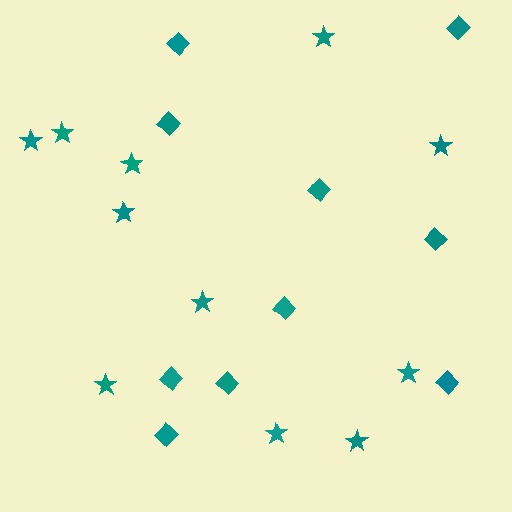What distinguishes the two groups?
There are 2 groups: one group of stars (11) and one group of diamonds (10).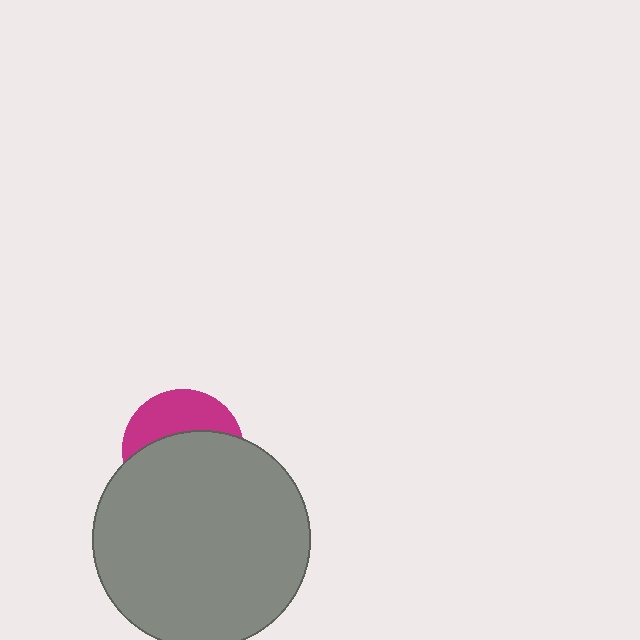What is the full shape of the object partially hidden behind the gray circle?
The partially hidden object is a magenta circle.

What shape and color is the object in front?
The object in front is a gray circle.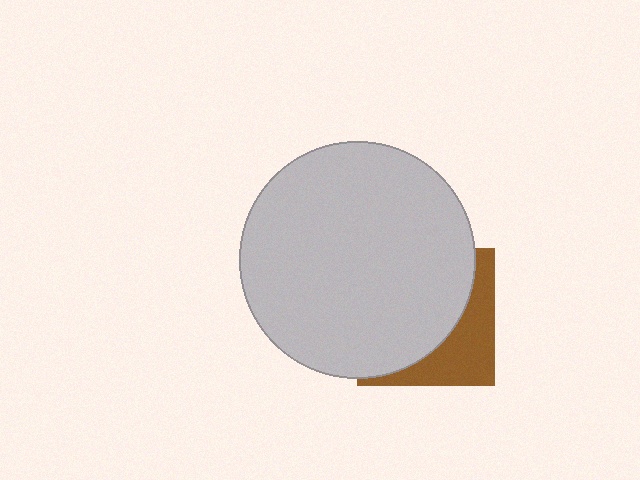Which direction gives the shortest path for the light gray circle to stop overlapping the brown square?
Moving toward the upper-left gives the shortest separation.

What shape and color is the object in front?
The object in front is a light gray circle.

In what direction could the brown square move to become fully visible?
The brown square could move toward the lower-right. That would shift it out from behind the light gray circle entirely.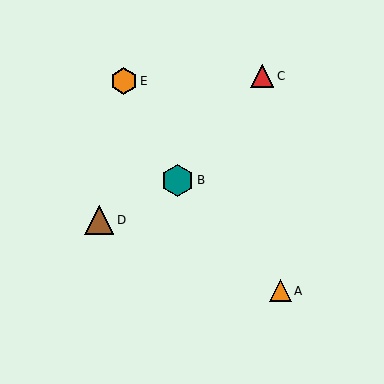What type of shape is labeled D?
Shape D is a brown triangle.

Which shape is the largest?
The teal hexagon (labeled B) is the largest.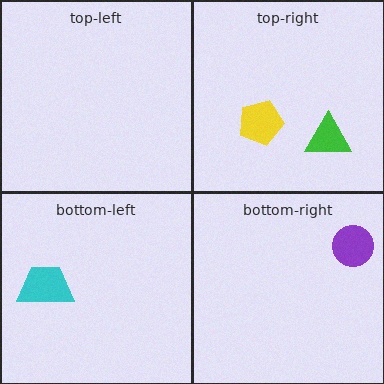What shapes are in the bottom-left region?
The cyan trapezoid.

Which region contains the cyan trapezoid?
The bottom-left region.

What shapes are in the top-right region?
The green triangle, the yellow pentagon.